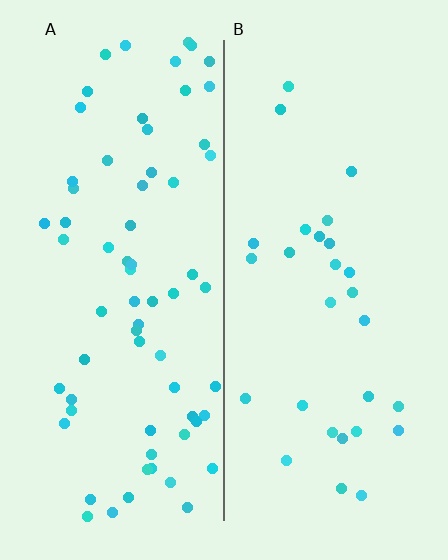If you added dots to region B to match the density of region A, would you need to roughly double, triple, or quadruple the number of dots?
Approximately double.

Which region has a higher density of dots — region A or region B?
A (the left).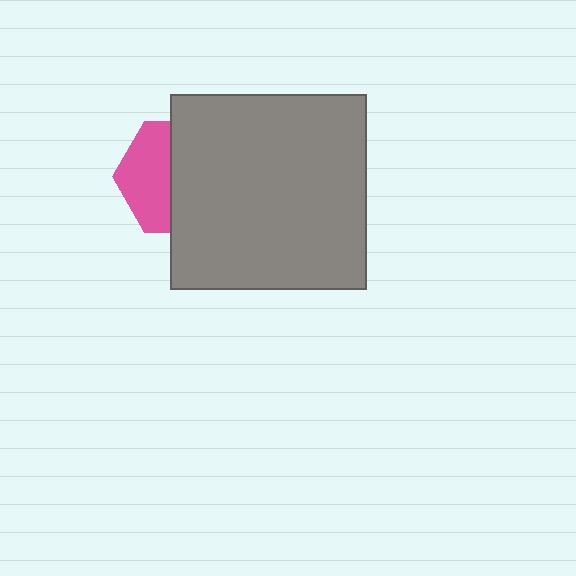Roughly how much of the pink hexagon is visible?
A small part of it is visible (roughly 43%).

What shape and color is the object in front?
The object in front is a gray square.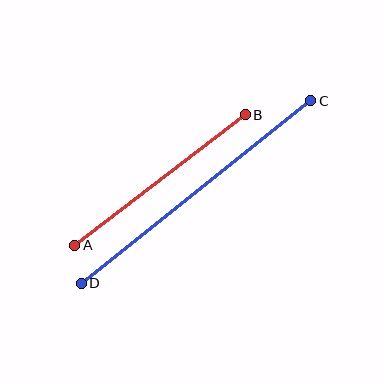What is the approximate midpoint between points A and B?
The midpoint is at approximately (160, 180) pixels.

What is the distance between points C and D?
The distance is approximately 293 pixels.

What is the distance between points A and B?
The distance is approximately 215 pixels.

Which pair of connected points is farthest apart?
Points C and D are farthest apart.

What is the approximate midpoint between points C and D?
The midpoint is at approximately (196, 192) pixels.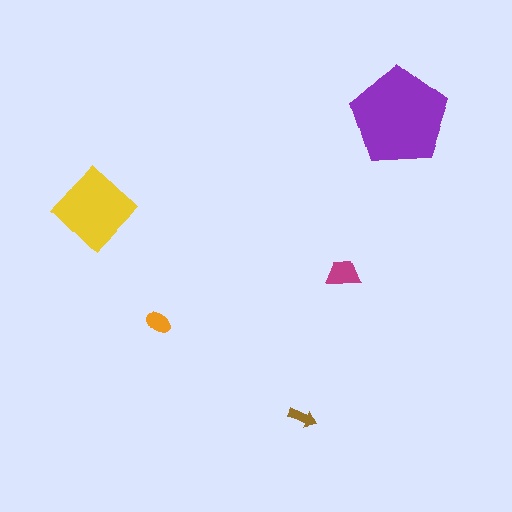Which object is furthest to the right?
The purple pentagon is rightmost.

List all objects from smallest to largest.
The brown arrow, the orange ellipse, the magenta trapezoid, the yellow diamond, the purple pentagon.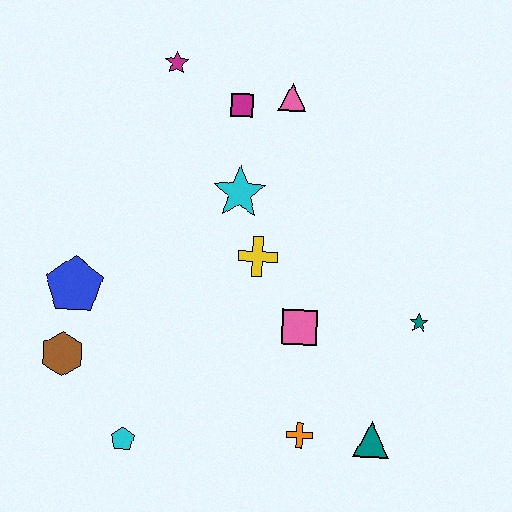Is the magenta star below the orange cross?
No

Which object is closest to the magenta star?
The magenta square is closest to the magenta star.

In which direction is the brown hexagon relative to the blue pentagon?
The brown hexagon is below the blue pentagon.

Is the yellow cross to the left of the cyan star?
No